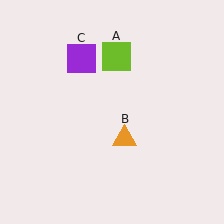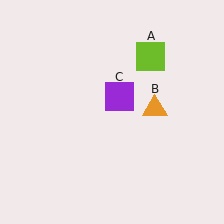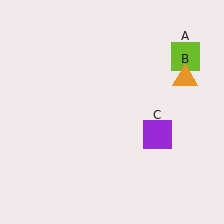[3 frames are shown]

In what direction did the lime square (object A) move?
The lime square (object A) moved right.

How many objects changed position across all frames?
3 objects changed position: lime square (object A), orange triangle (object B), purple square (object C).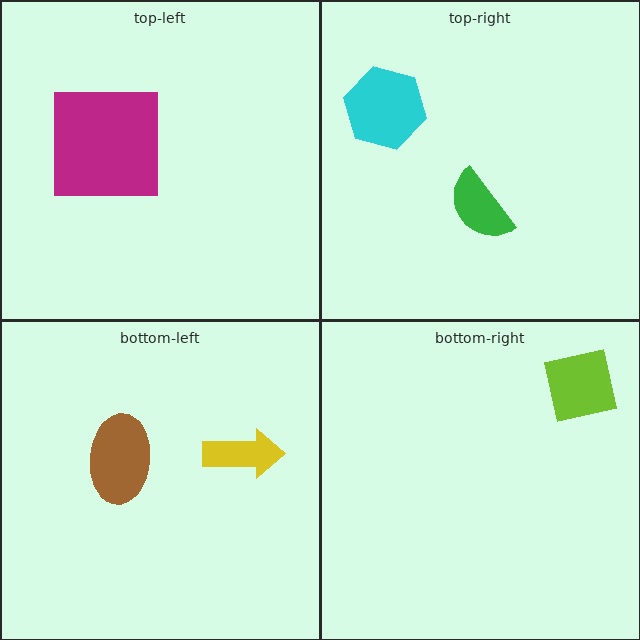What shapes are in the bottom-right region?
The lime square.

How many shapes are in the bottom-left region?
2.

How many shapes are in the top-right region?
2.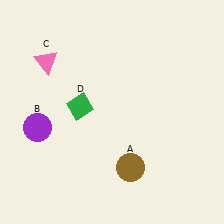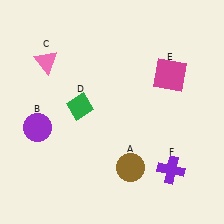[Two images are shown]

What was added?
A magenta square (E), a purple cross (F) were added in Image 2.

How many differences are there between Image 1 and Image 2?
There are 2 differences between the two images.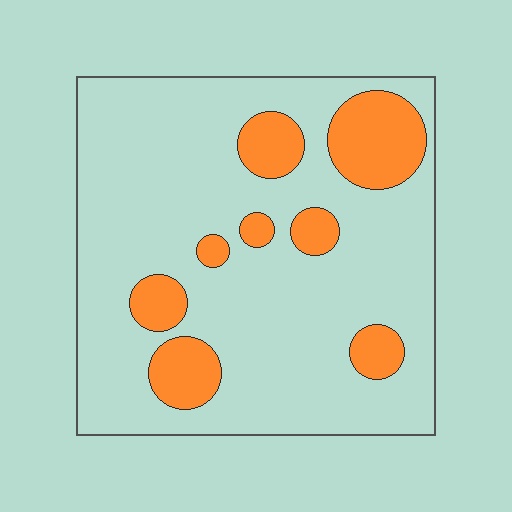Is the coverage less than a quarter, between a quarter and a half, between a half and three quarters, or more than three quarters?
Less than a quarter.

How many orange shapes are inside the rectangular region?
8.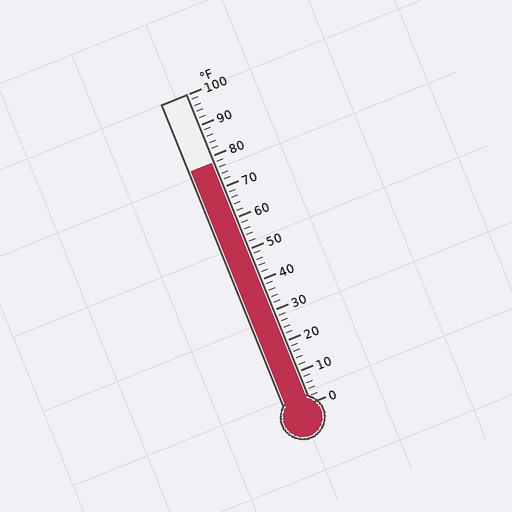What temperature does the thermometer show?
The thermometer shows approximately 78°F.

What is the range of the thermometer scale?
The thermometer scale ranges from 0°F to 100°F.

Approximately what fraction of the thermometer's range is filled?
The thermometer is filled to approximately 80% of its range.